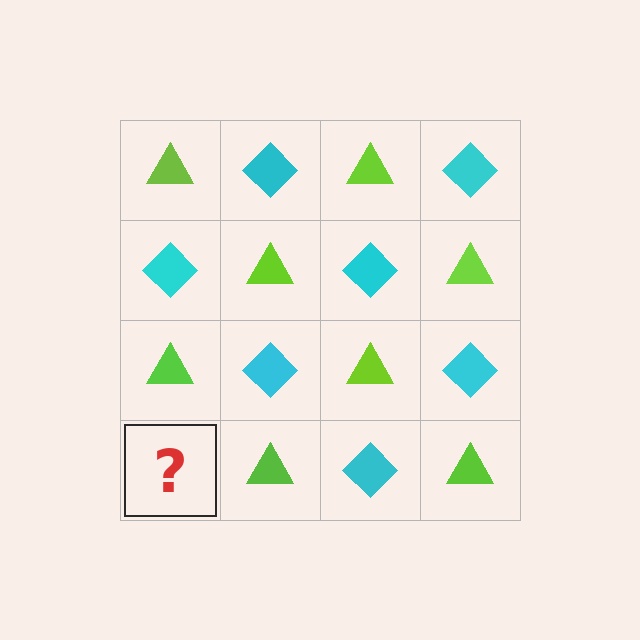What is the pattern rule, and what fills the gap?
The rule is that it alternates lime triangle and cyan diamond in a checkerboard pattern. The gap should be filled with a cyan diamond.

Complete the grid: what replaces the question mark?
The question mark should be replaced with a cyan diamond.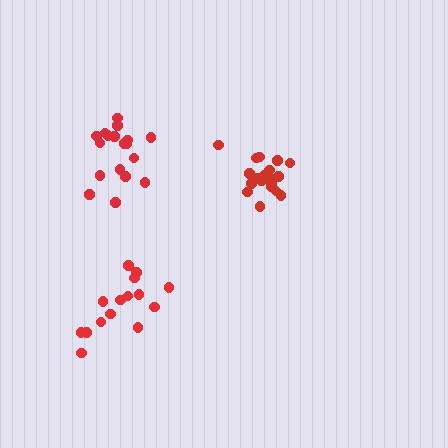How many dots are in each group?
Group 1: 15 dots, Group 2: 18 dots, Group 3: 19 dots (52 total).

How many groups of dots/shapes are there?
There are 3 groups.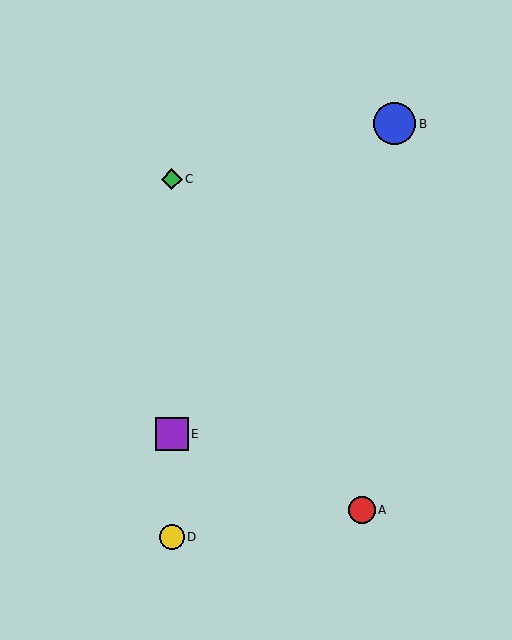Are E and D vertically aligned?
Yes, both are at x≈172.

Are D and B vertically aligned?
No, D is at x≈172 and B is at x≈395.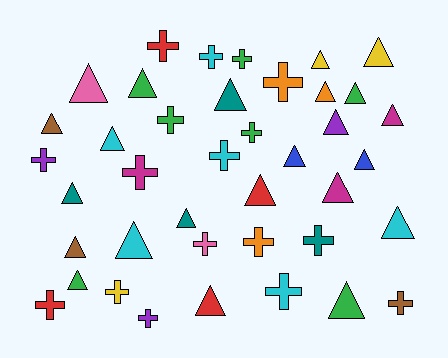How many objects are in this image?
There are 40 objects.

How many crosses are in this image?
There are 17 crosses.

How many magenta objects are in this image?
There are 3 magenta objects.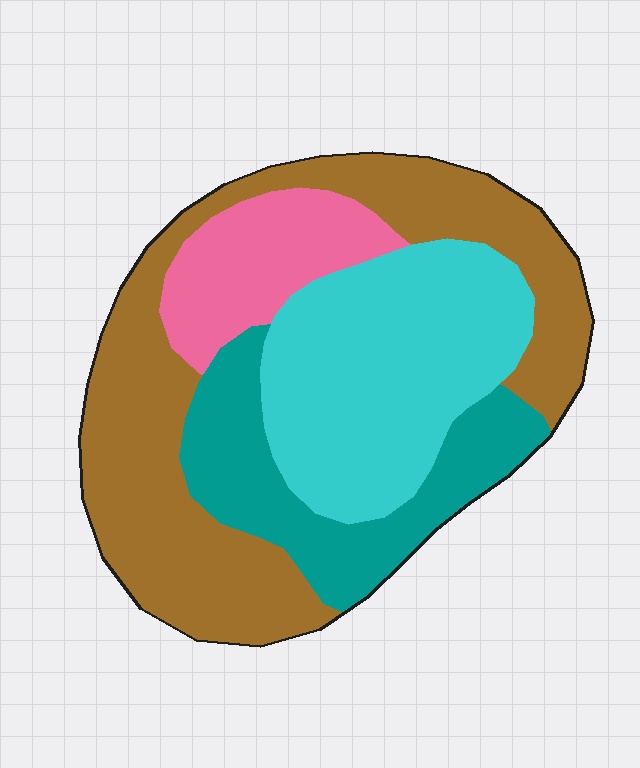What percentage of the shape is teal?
Teal takes up about one fifth (1/5) of the shape.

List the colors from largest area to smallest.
From largest to smallest: brown, cyan, teal, pink.